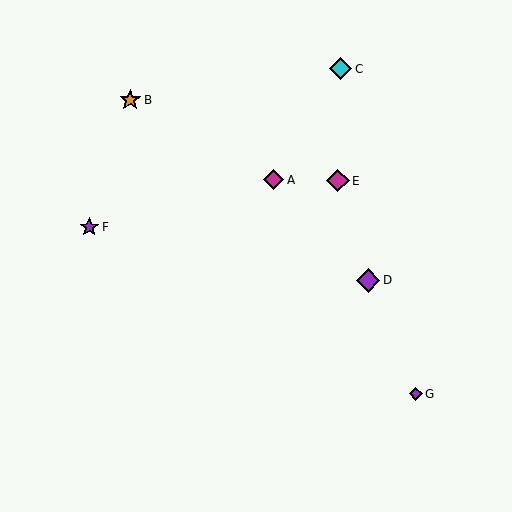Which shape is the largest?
The purple diamond (labeled D) is the largest.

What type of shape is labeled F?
Shape F is a purple star.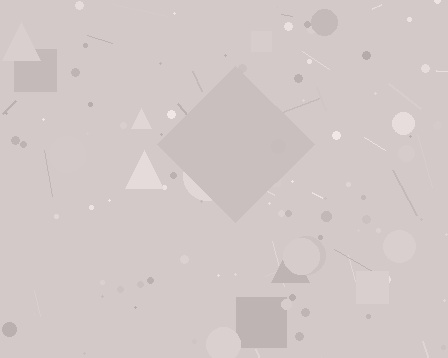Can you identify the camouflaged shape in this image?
The camouflaged shape is a diamond.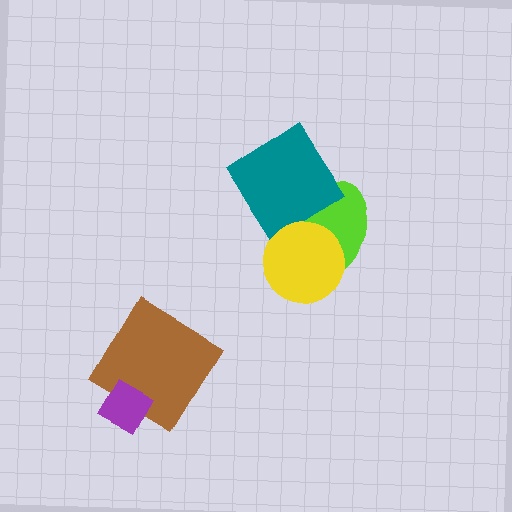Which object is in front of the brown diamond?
The purple diamond is in front of the brown diamond.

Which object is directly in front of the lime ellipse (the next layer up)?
The teal diamond is directly in front of the lime ellipse.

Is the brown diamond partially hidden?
Yes, it is partially covered by another shape.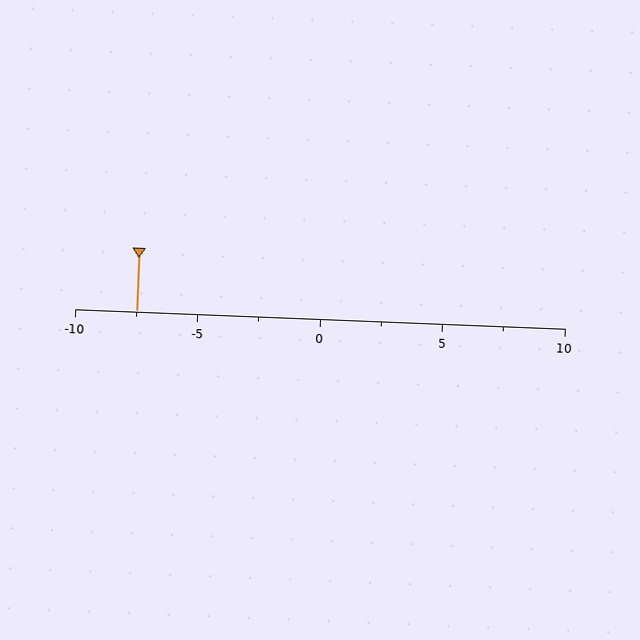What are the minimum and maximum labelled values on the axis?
The axis runs from -10 to 10.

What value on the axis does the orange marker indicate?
The marker indicates approximately -7.5.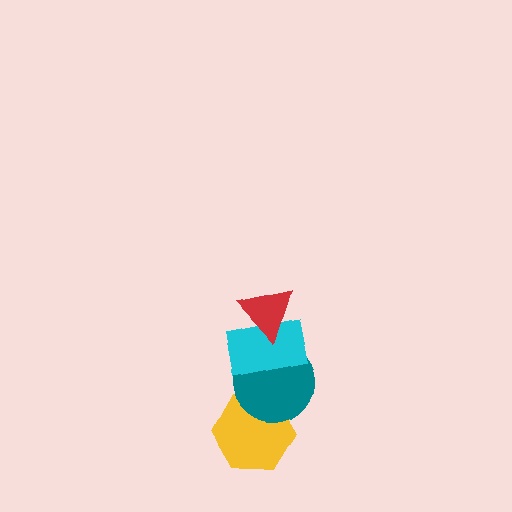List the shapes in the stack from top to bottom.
From top to bottom: the red triangle, the cyan rectangle, the teal circle, the yellow hexagon.